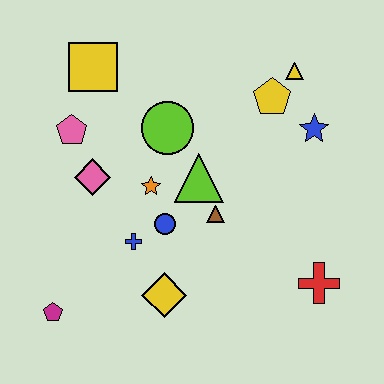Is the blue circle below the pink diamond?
Yes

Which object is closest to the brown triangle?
The lime triangle is closest to the brown triangle.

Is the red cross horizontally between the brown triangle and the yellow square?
No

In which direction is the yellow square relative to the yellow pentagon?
The yellow square is to the left of the yellow pentagon.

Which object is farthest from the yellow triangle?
The magenta pentagon is farthest from the yellow triangle.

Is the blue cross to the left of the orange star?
Yes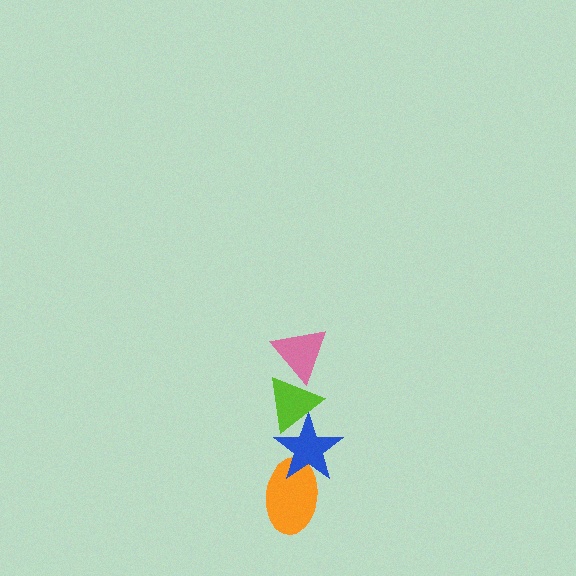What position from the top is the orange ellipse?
The orange ellipse is 4th from the top.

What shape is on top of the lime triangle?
The pink triangle is on top of the lime triangle.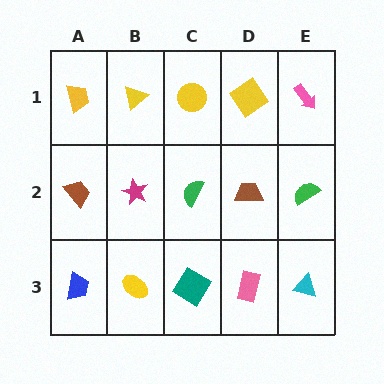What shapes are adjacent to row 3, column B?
A magenta star (row 2, column B), a blue trapezoid (row 3, column A), a teal diamond (row 3, column C).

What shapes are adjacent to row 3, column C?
A green semicircle (row 2, column C), a yellow ellipse (row 3, column B), a pink rectangle (row 3, column D).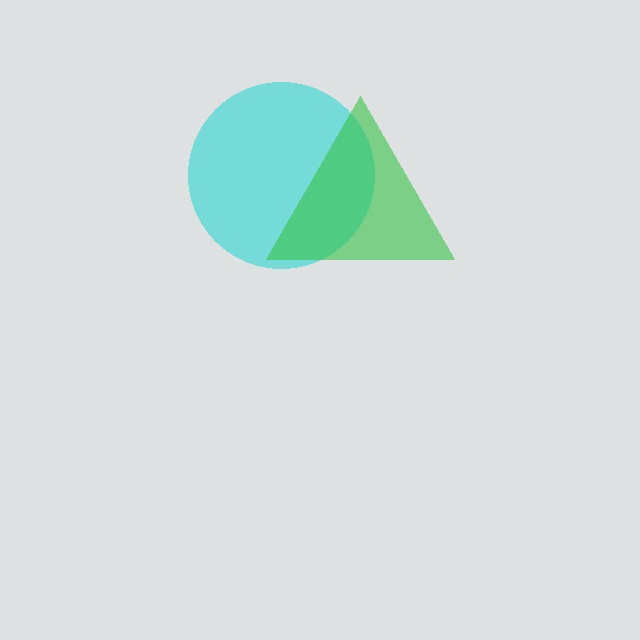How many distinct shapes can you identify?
There are 2 distinct shapes: a cyan circle, a green triangle.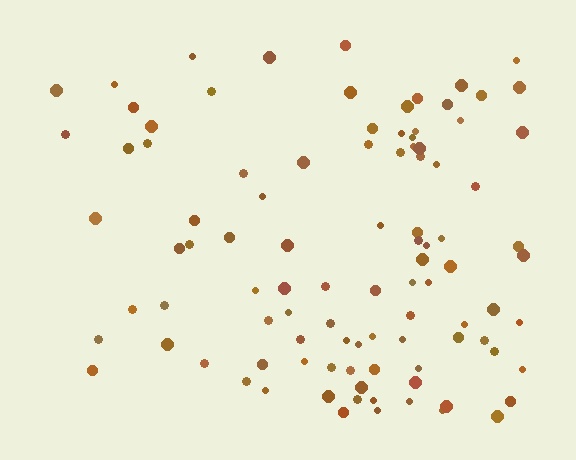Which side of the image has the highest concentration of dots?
The right.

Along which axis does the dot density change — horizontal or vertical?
Horizontal.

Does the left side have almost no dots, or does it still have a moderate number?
Still a moderate number, just noticeably fewer than the right.